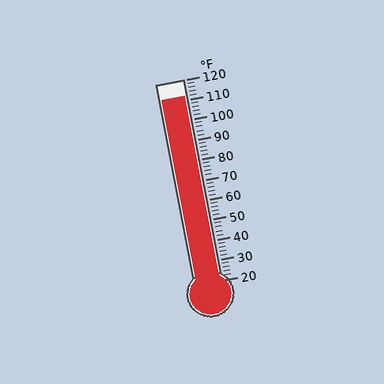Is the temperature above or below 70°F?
The temperature is above 70°F.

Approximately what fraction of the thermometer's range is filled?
The thermometer is filled to approximately 90% of its range.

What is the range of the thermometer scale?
The thermometer scale ranges from 20°F to 120°F.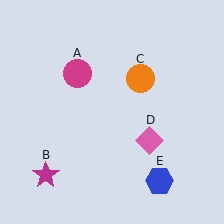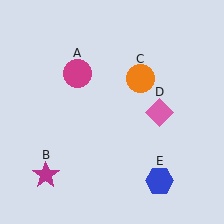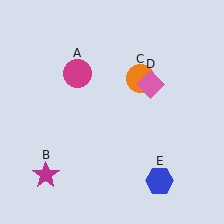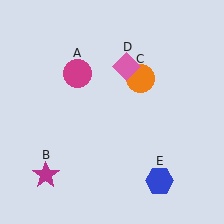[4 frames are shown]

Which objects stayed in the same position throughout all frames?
Magenta circle (object A) and magenta star (object B) and orange circle (object C) and blue hexagon (object E) remained stationary.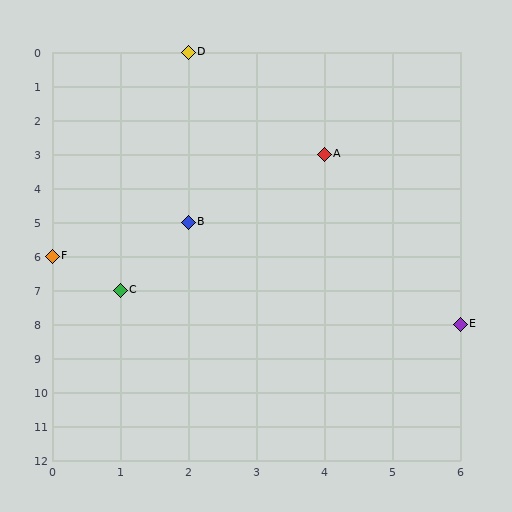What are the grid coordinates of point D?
Point D is at grid coordinates (2, 0).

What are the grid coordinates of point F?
Point F is at grid coordinates (0, 6).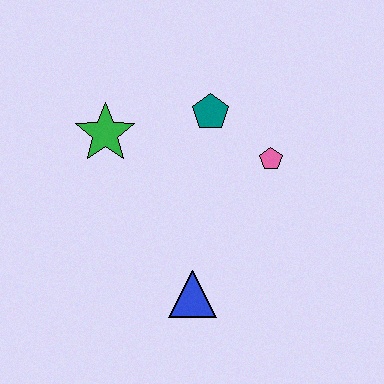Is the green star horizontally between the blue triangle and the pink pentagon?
No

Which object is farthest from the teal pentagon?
The blue triangle is farthest from the teal pentagon.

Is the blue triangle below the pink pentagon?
Yes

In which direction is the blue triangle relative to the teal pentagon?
The blue triangle is below the teal pentagon.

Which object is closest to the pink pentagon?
The teal pentagon is closest to the pink pentagon.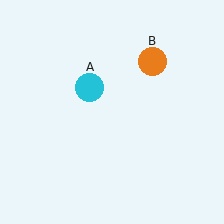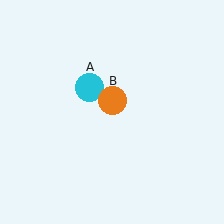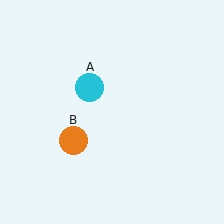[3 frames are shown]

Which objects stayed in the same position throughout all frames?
Cyan circle (object A) remained stationary.